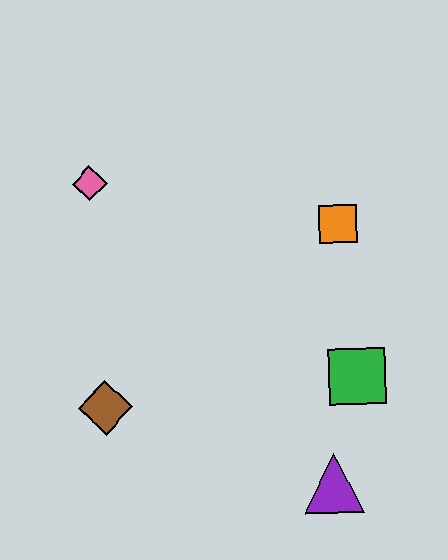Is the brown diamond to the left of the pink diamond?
No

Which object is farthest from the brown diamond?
The orange square is farthest from the brown diamond.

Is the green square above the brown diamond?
Yes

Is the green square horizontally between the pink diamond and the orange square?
No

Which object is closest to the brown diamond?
The pink diamond is closest to the brown diamond.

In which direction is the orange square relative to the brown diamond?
The orange square is to the right of the brown diamond.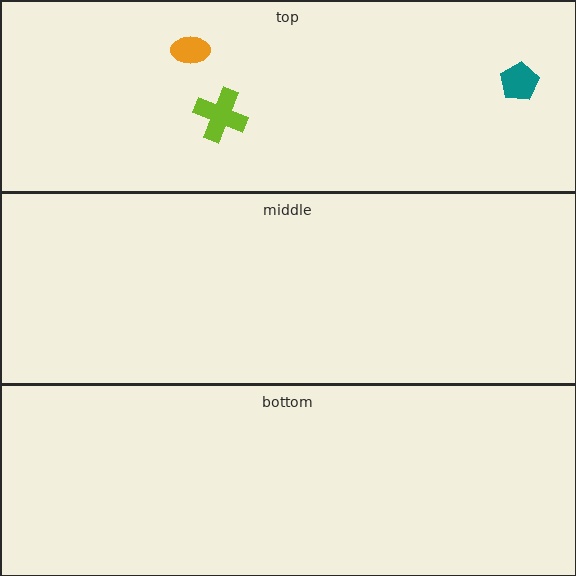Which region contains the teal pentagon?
The top region.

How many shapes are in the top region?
3.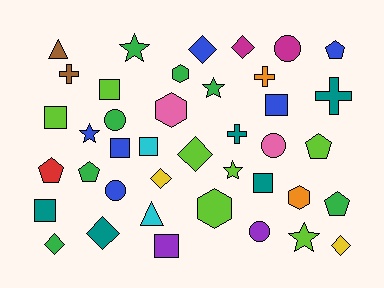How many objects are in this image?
There are 40 objects.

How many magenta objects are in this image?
There are 2 magenta objects.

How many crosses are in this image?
There are 4 crosses.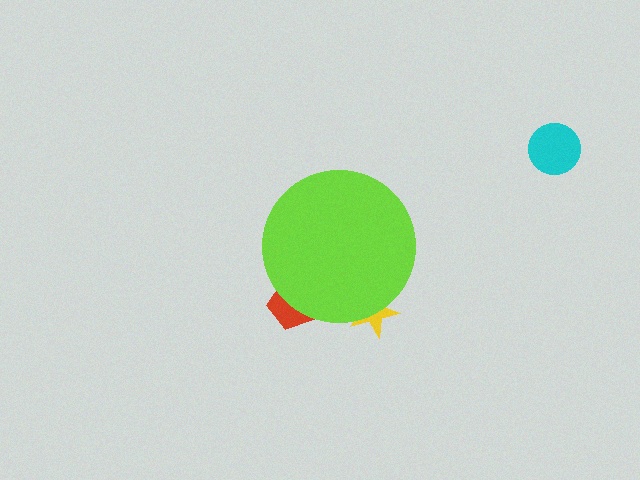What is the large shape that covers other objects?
A lime circle.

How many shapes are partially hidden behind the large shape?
2 shapes are partially hidden.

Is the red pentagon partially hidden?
Yes, the red pentagon is partially hidden behind the lime circle.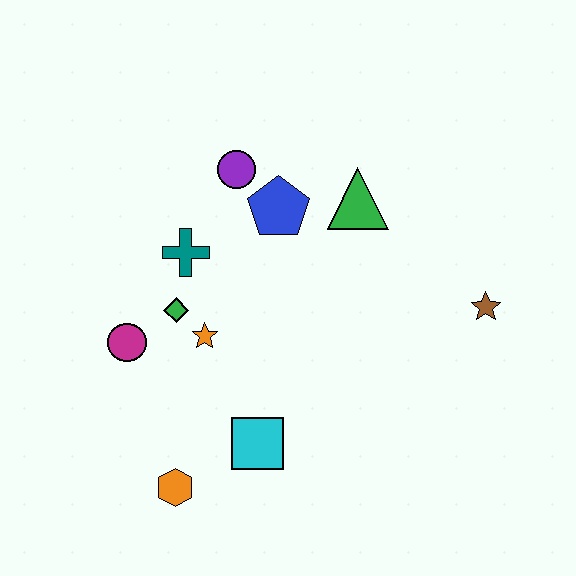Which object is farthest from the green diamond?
The brown star is farthest from the green diamond.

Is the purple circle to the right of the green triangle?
No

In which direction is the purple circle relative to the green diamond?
The purple circle is above the green diamond.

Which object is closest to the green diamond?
The orange star is closest to the green diamond.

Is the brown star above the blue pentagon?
No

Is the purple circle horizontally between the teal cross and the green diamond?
No